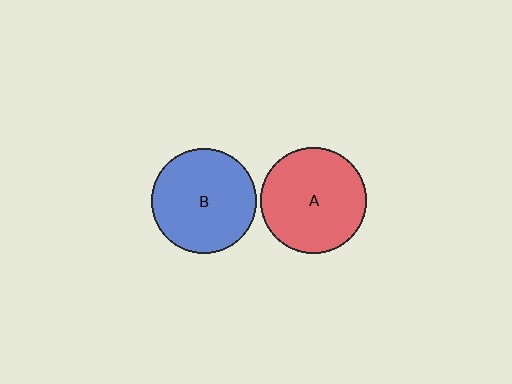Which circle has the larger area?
Circle A (red).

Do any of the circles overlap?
No, none of the circles overlap.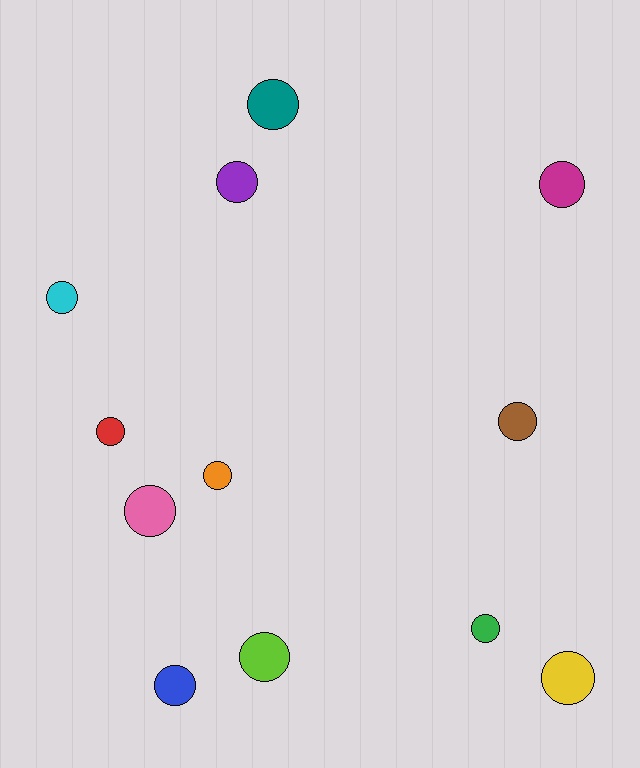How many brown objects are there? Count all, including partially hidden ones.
There is 1 brown object.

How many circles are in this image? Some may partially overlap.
There are 12 circles.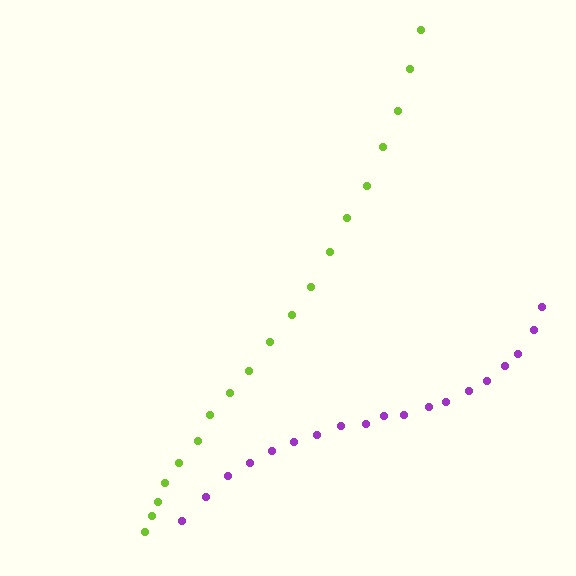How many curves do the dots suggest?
There are 2 distinct paths.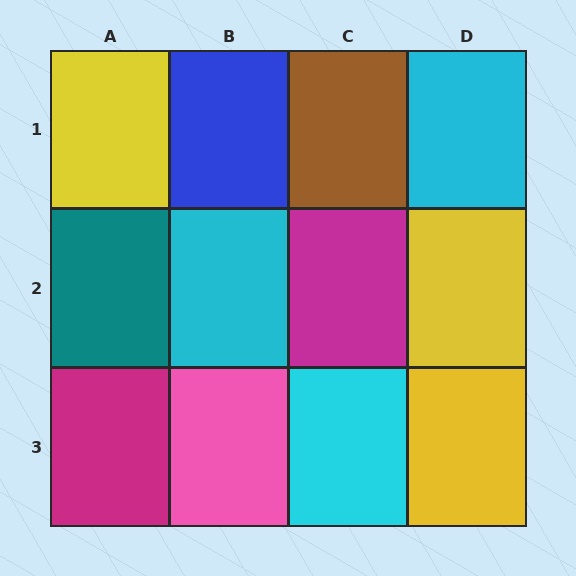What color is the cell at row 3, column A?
Magenta.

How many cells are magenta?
2 cells are magenta.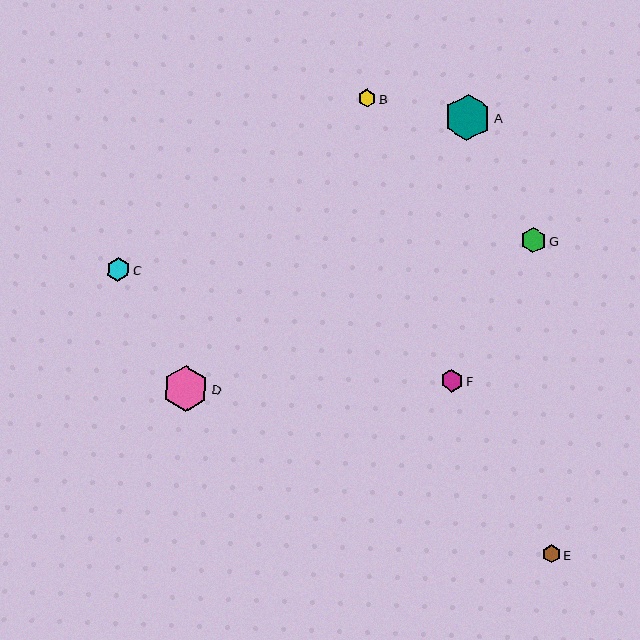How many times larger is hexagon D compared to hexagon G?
Hexagon D is approximately 1.8 times the size of hexagon G.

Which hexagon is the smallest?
Hexagon E is the smallest with a size of approximately 18 pixels.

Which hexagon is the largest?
Hexagon A is the largest with a size of approximately 47 pixels.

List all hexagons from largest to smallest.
From largest to smallest: A, D, G, C, F, B, E.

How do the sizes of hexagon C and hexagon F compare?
Hexagon C and hexagon F are approximately the same size.